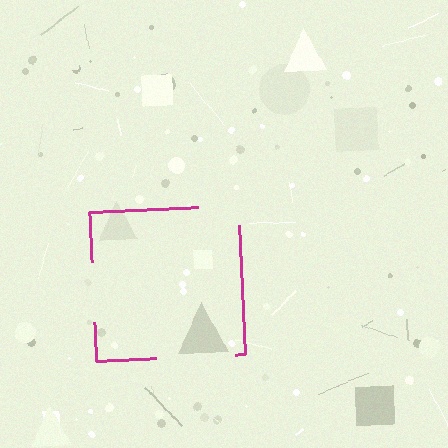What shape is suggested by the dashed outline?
The dashed outline suggests a square.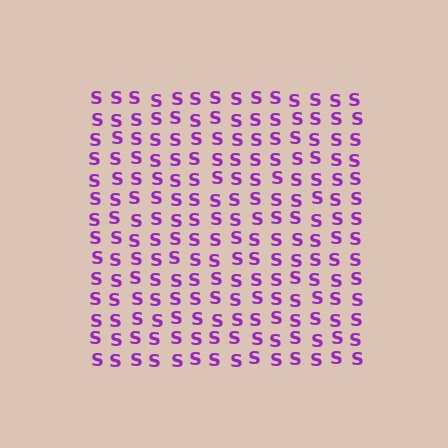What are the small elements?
The small elements are letter S's.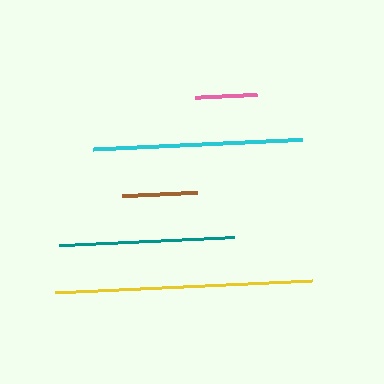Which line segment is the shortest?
The pink line is the shortest at approximately 61 pixels.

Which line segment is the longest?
The yellow line is the longest at approximately 259 pixels.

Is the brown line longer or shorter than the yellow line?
The yellow line is longer than the brown line.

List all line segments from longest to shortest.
From longest to shortest: yellow, cyan, teal, brown, pink.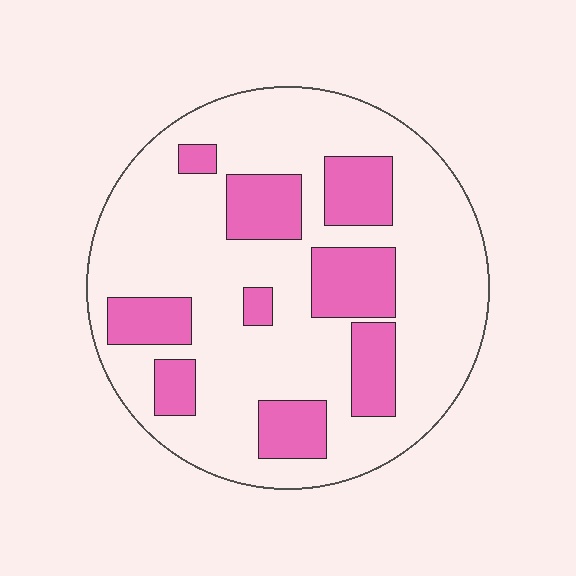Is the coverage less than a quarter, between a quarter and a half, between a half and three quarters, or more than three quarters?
Between a quarter and a half.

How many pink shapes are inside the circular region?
9.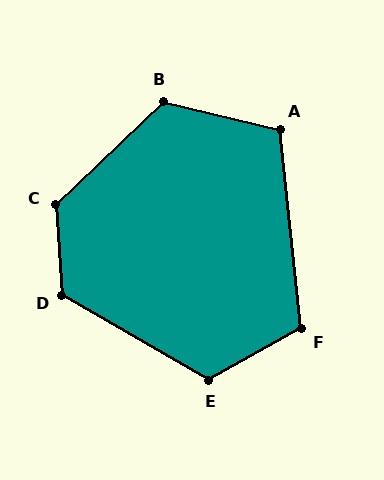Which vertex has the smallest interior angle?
A, at approximately 110 degrees.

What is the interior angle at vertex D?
Approximately 124 degrees (obtuse).